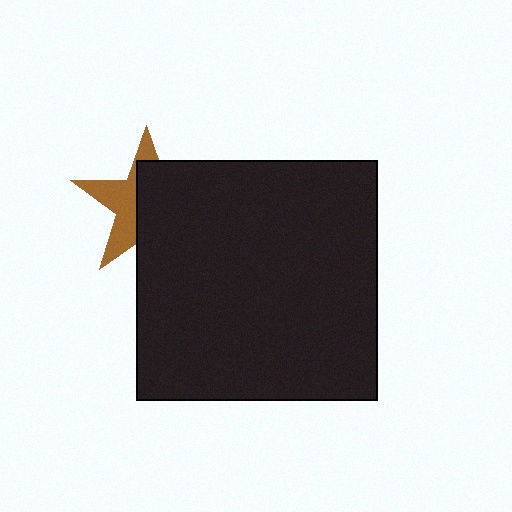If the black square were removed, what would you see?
You would see the complete brown star.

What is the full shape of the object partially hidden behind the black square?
The partially hidden object is a brown star.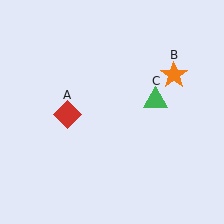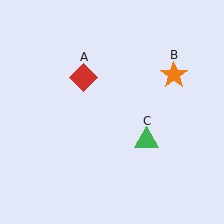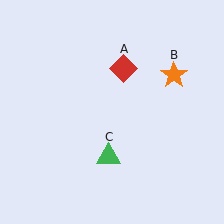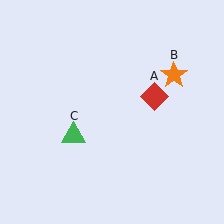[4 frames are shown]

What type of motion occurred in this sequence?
The red diamond (object A), green triangle (object C) rotated clockwise around the center of the scene.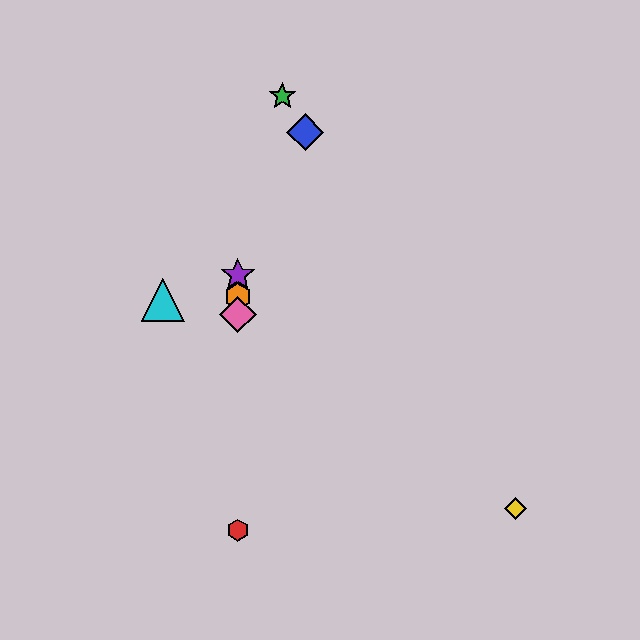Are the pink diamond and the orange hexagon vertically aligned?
Yes, both are at x≈238.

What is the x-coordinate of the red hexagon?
The red hexagon is at x≈238.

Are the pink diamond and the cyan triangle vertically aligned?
No, the pink diamond is at x≈238 and the cyan triangle is at x≈163.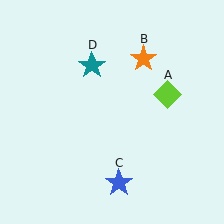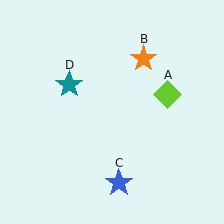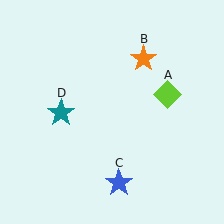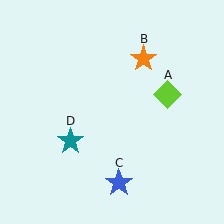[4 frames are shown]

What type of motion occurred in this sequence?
The teal star (object D) rotated counterclockwise around the center of the scene.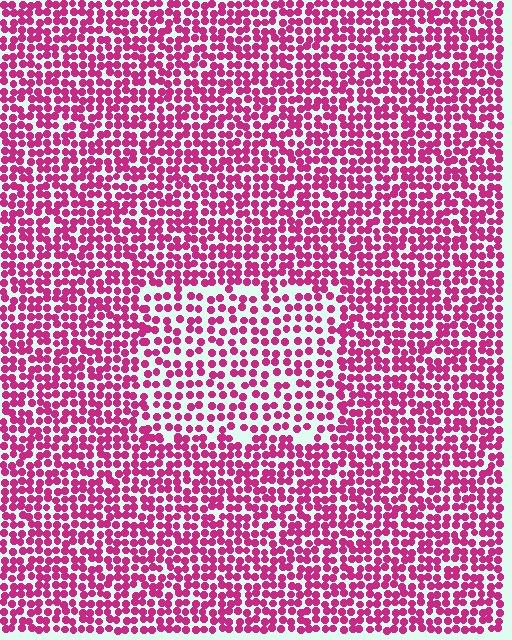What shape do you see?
I see a rectangle.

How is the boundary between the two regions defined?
The boundary is defined by a change in element density (approximately 1.6x ratio). All elements are the same color, size, and shape.